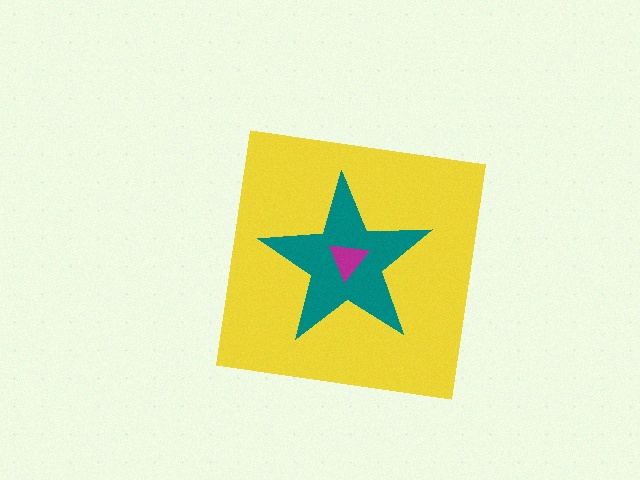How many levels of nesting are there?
3.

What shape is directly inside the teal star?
The magenta triangle.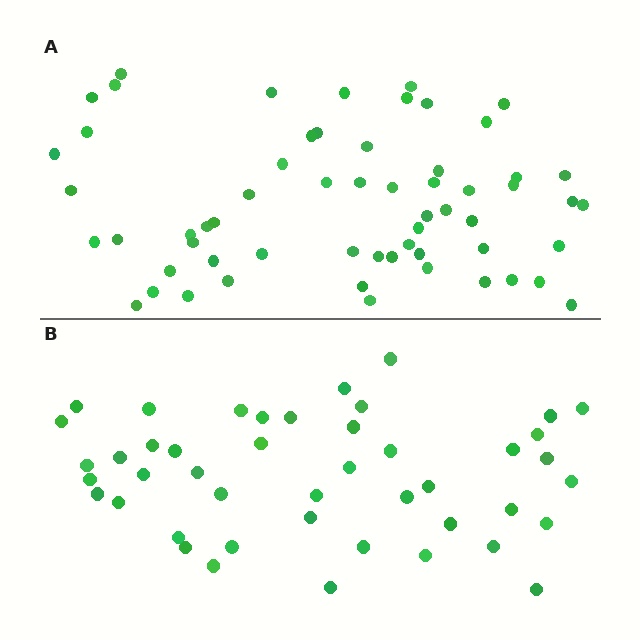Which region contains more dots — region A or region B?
Region A (the top region) has more dots.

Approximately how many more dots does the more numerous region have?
Region A has approximately 15 more dots than region B.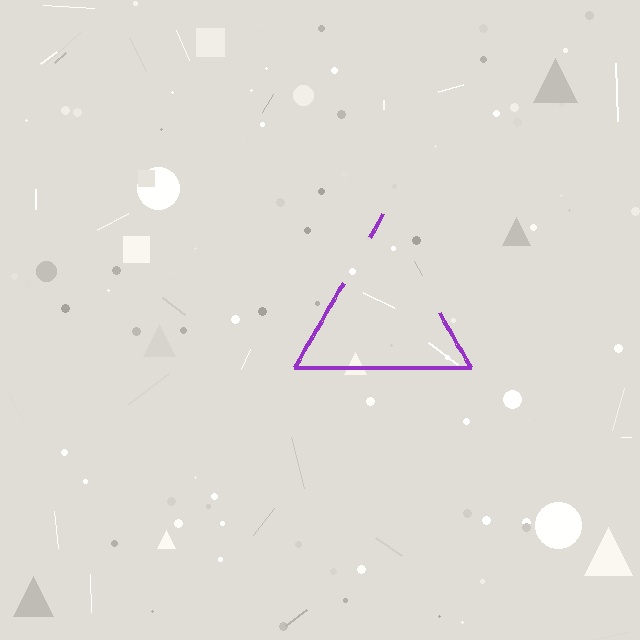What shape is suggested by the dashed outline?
The dashed outline suggests a triangle.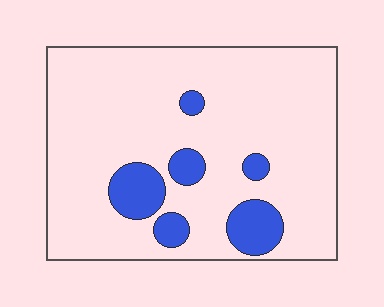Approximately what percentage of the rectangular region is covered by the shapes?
Approximately 15%.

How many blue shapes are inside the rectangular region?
6.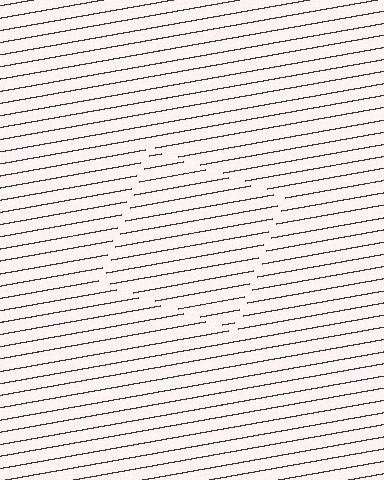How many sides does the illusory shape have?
4 sides — the line-ends trace a square.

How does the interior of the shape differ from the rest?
The interior of the shape contains the same grating, shifted by half a period — the contour is defined by the phase discontinuity where line-ends from the inner and outer gratings abut.